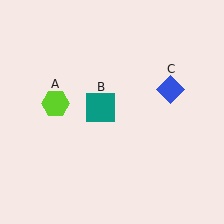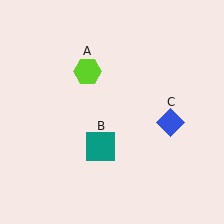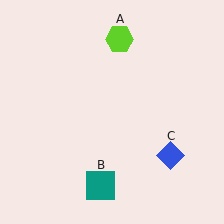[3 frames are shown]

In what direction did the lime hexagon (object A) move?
The lime hexagon (object A) moved up and to the right.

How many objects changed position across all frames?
3 objects changed position: lime hexagon (object A), teal square (object B), blue diamond (object C).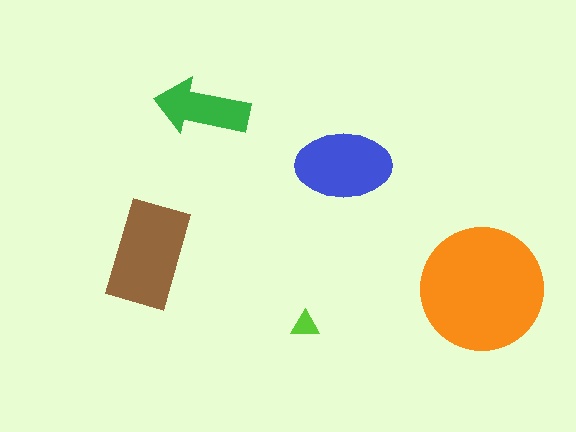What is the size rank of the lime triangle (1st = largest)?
5th.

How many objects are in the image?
There are 5 objects in the image.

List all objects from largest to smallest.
The orange circle, the brown rectangle, the blue ellipse, the green arrow, the lime triangle.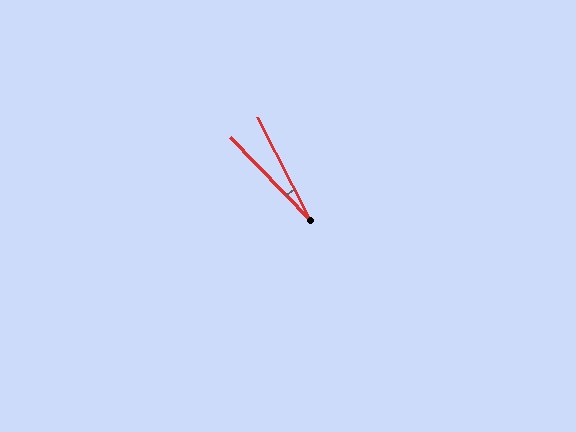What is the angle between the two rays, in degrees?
Approximately 17 degrees.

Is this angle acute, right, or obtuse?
It is acute.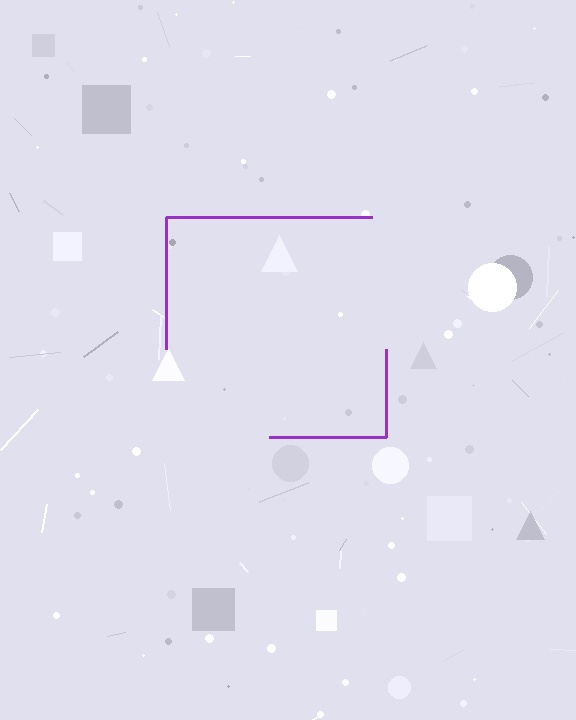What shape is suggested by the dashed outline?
The dashed outline suggests a square.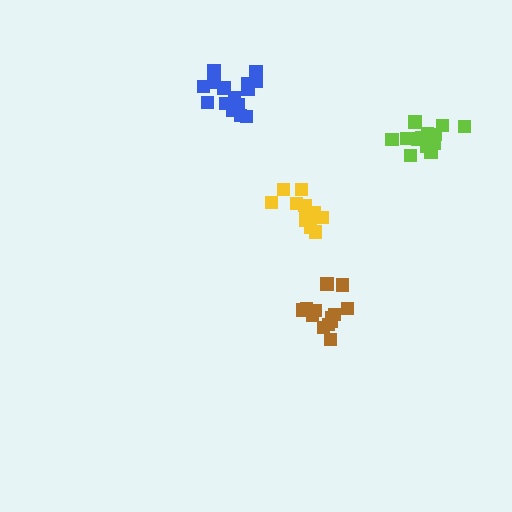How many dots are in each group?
Group 1: 15 dots, Group 2: 13 dots, Group 3: 15 dots, Group 4: 12 dots (55 total).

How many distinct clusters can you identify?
There are 4 distinct clusters.